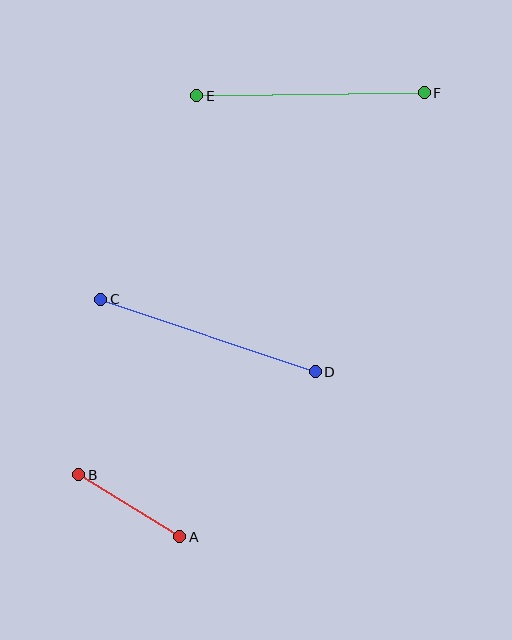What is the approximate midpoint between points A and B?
The midpoint is at approximately (129, 506) pixels.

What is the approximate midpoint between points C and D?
The midpoint is at approximately (208, 336) pixels.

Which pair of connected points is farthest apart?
Points E and F are farthest apart.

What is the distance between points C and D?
The distance is approximately 226 pixels.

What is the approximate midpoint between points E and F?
The midpoint is at approximately (310, 94) pixels.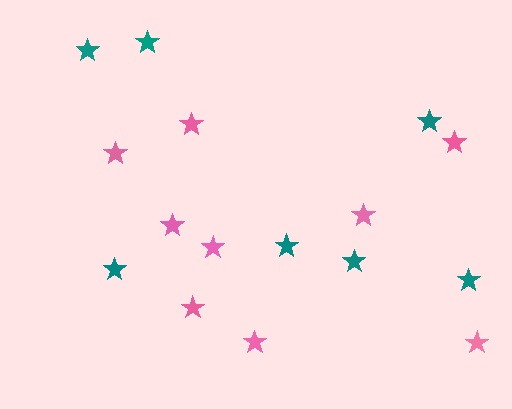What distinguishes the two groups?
There are 2 groups: one group of pink stars (9) and one group of teal stars (7).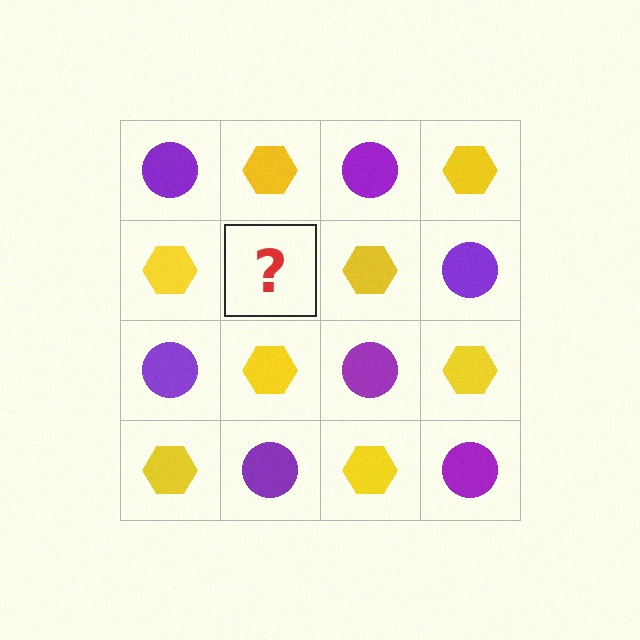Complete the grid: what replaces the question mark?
The question mark should be replaced with a purple circle.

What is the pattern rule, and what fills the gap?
The rule is that it alternates purple circle and yellow hexagon in a checkerboard pattern. The gap should be filled with a purple circle.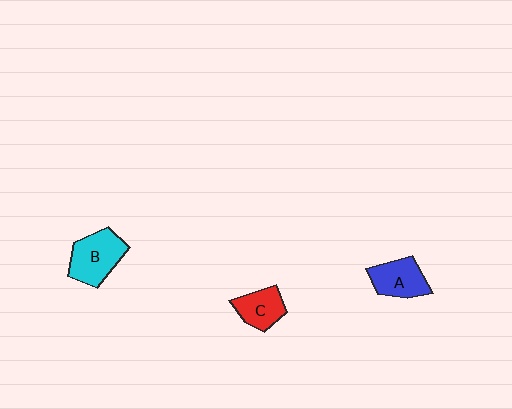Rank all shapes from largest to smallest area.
From largest to smallest: B (cyan), A (blue), C (red).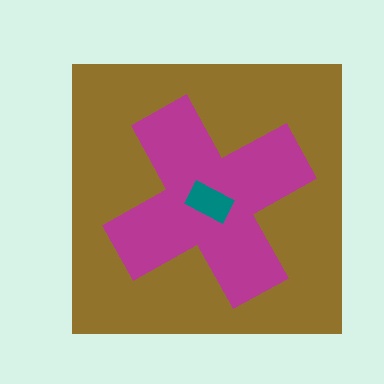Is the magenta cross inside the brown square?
Yes.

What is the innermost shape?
The teal rectangle.